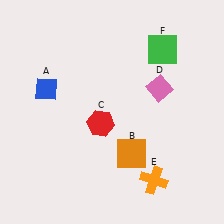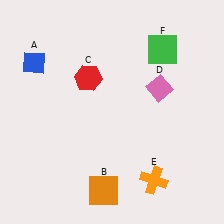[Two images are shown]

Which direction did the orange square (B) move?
The orange square (B) moved down.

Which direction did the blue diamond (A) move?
The blue diamond (A) moved up.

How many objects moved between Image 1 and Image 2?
3 objects moved between the two images.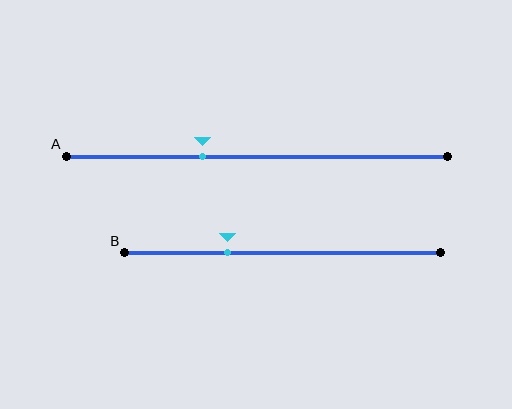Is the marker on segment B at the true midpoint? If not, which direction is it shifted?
No, the marker on segment B is shifted to the left by about 17% of the segment length.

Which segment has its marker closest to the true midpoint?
Segment A has its marker closest to the true midpoint.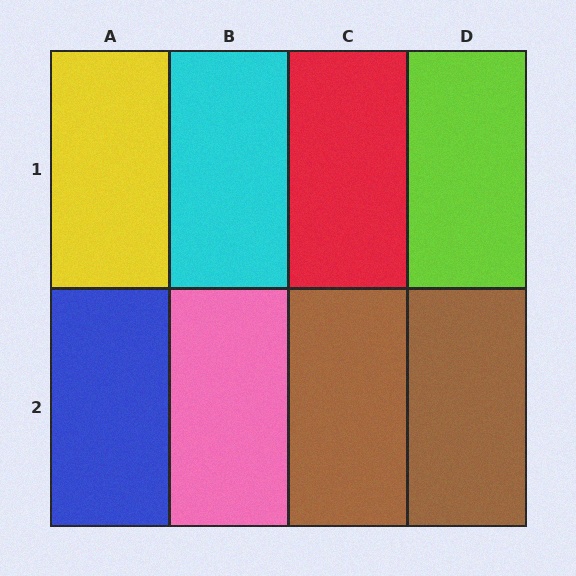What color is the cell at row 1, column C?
Red.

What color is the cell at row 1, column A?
Yellow.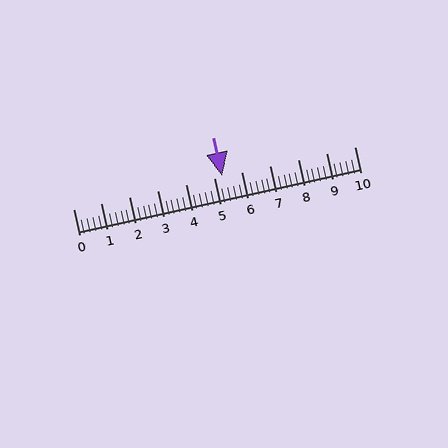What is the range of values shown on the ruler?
The ruler shows values from 0 to 10.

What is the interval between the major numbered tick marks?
The major tick marks are spaced 1 units apart.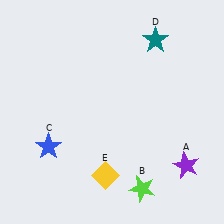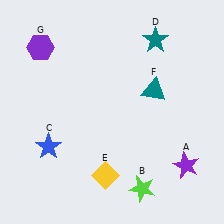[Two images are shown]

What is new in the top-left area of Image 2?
A purple hexagon (G) was added in the top-left area of Image 2.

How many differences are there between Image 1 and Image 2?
There are 2 differences between the two images.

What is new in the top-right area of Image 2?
A teal triangle (F) was added in the top-right area of Image 2.